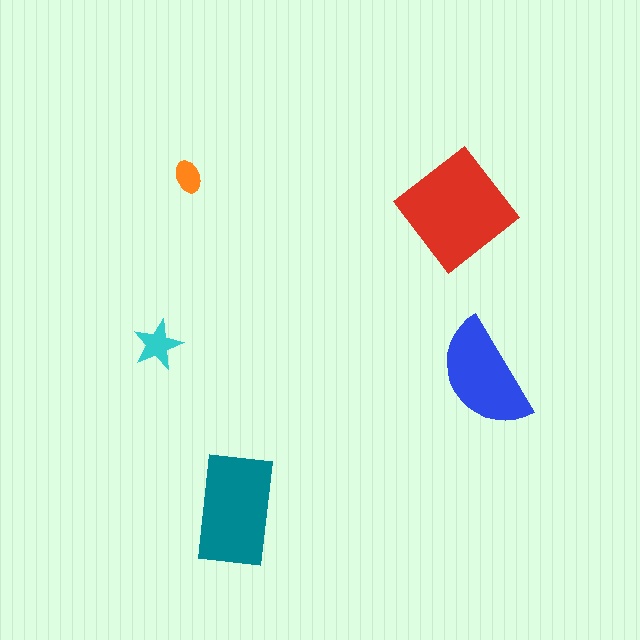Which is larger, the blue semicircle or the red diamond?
The red diamond.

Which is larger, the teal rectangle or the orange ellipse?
The teal rectangle.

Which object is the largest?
The red diamond.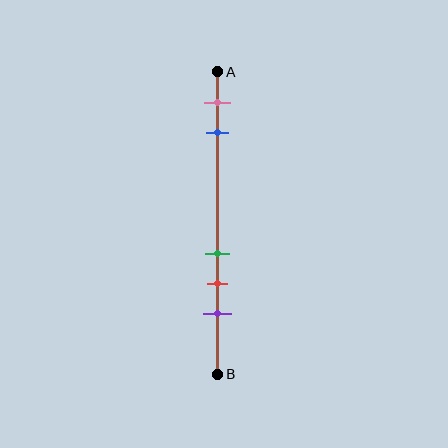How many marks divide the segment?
There are 5 marks dividing the segment.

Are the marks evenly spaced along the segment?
No, the marks are not evenly spaced.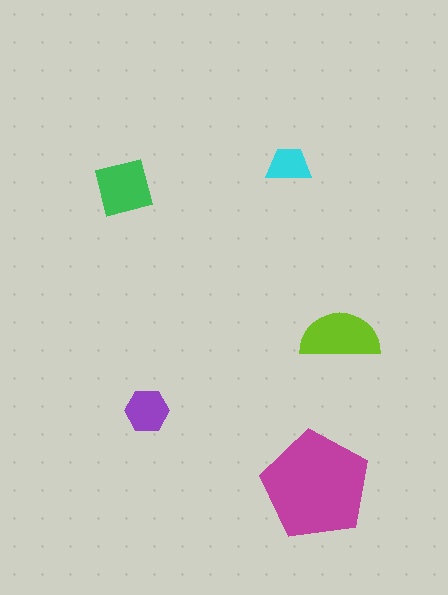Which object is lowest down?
The magenta pentagon is bottommost.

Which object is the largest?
The magenta pentagon.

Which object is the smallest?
The cyan trapezoid.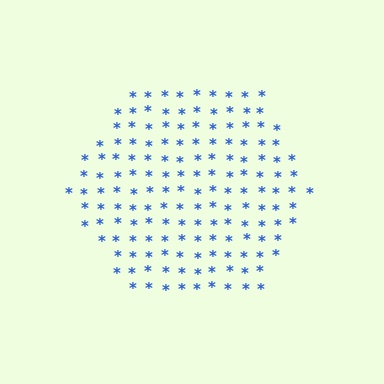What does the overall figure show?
The overall figure shows a hexagon.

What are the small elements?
The small elements are asterisks.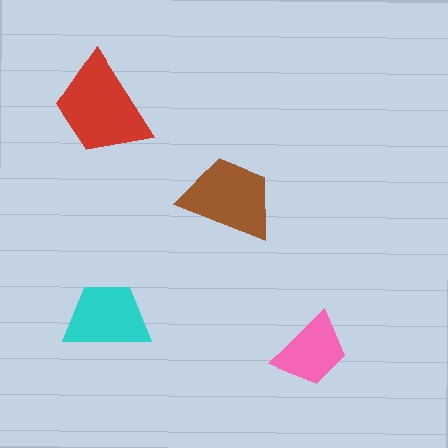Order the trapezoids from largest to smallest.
the red one, the brown one, the cyan one, the pink one.